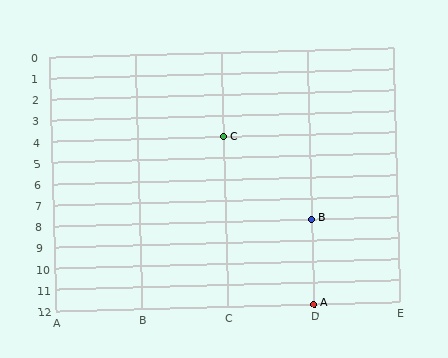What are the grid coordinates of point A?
Point A is at grid coordinates (D, 12).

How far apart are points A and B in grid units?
Points A and B are 4 rows apart.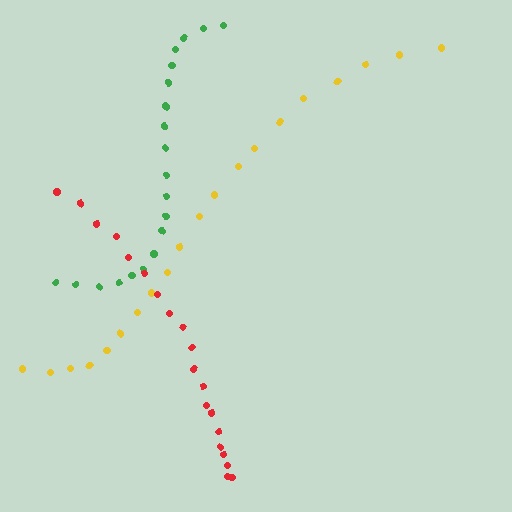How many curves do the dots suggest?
There are 3 distinct paths.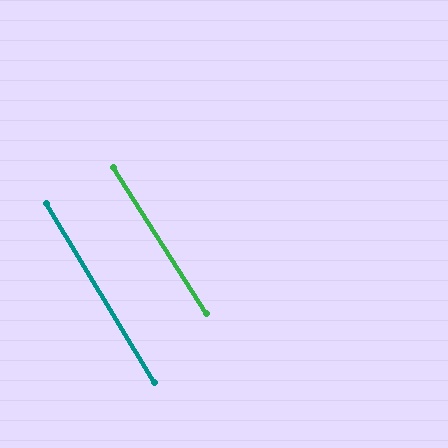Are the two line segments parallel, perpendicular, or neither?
Parallel — their directions differ by only 1.4°.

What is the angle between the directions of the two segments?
Approximately 1 degree.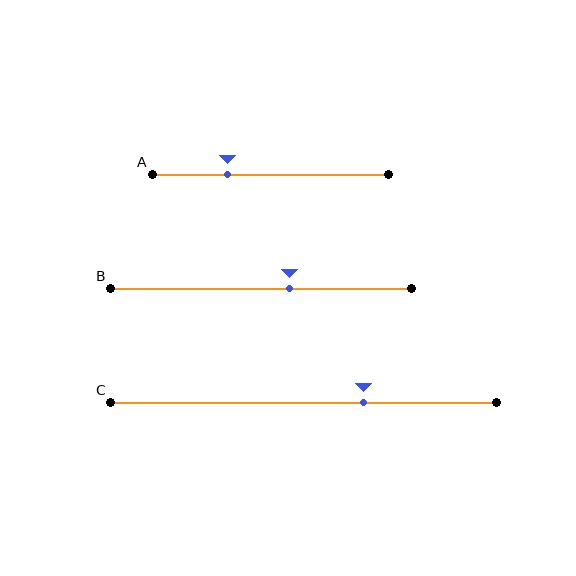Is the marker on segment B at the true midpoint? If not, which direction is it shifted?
No, the marker on segment B is shifted to the right by about 9% of the segment length.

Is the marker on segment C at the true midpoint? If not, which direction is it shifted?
No, the marker on segment C is shifted to the right by about 16% of the segment length.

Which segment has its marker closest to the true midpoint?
Segment B has its marker closest to the true midpoint.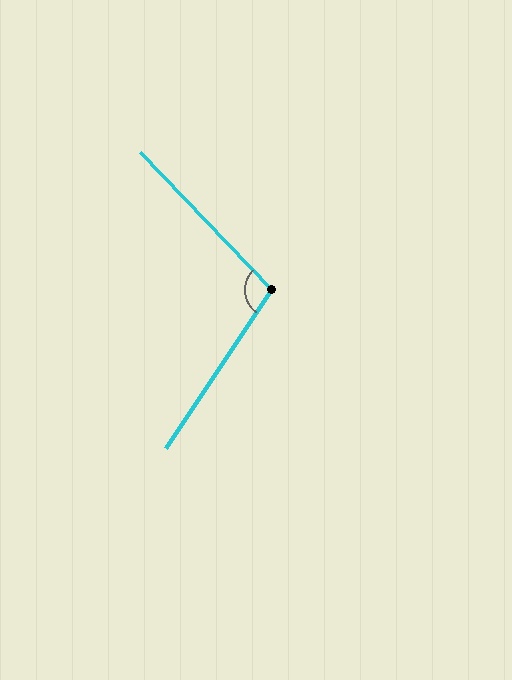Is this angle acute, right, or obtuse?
It is obtuse.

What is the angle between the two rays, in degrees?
Approximately 102 degrees.